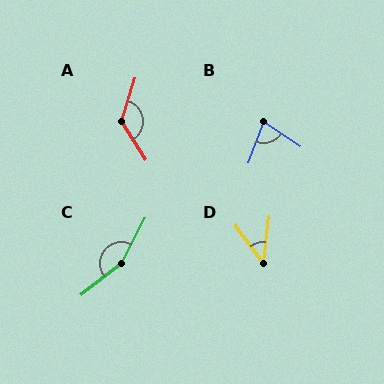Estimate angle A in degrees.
Approximately 131 degrees.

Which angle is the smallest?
D, at approximately 43 degrees.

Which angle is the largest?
C, at approximately 156 degrees.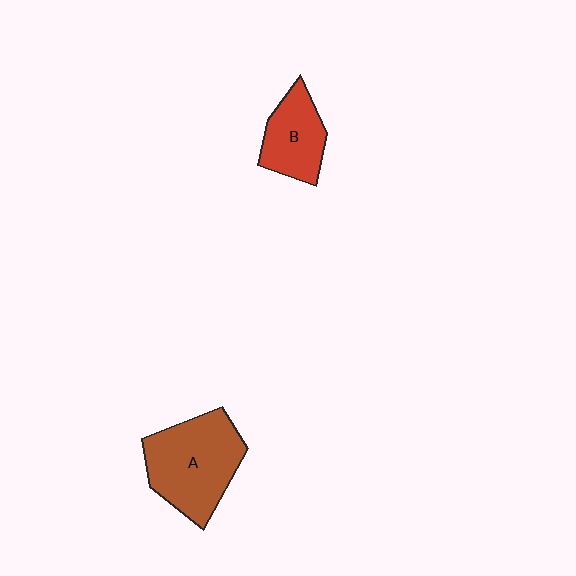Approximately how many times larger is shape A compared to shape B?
Approximately 1.7 times.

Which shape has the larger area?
Shape A (brown).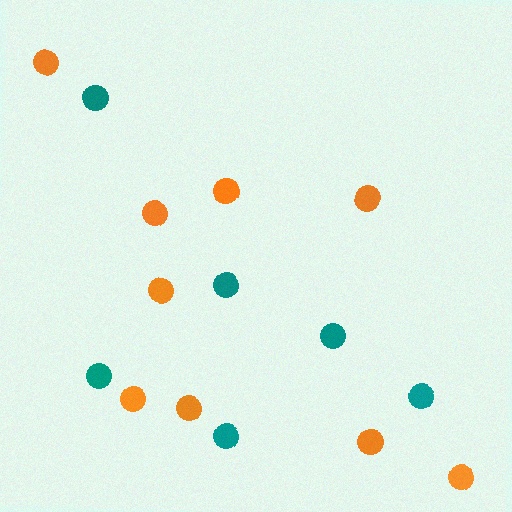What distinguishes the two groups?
There are 2 groups: one group of teal circles (6) and one group of orange circles (9).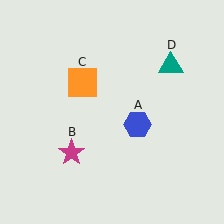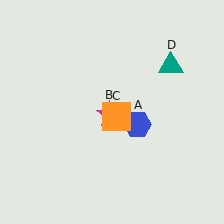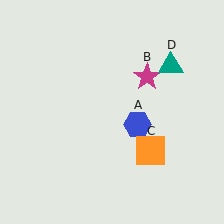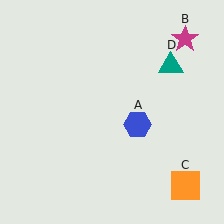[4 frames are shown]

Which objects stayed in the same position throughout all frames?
Blue hexagon (object A) and teal triangle (object D) remained stationary.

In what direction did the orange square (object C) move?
The orange square (object C) moved down and to the right.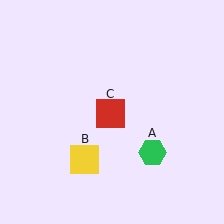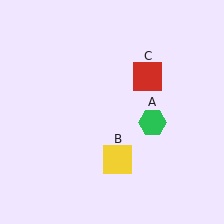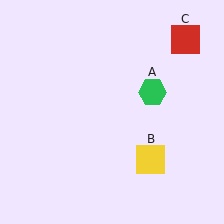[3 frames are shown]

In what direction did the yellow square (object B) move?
The yellow square (object B) moved right.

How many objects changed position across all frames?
3 objects changed position: green hexagon (object A), yellow square (object B), red square (object C).